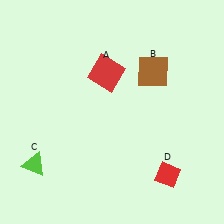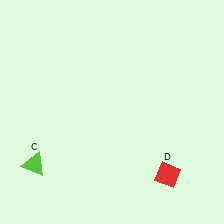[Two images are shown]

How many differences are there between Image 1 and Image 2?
There are 2 differences between the two images.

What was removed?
The brown square (B), the red square (A) were removed in Image 2.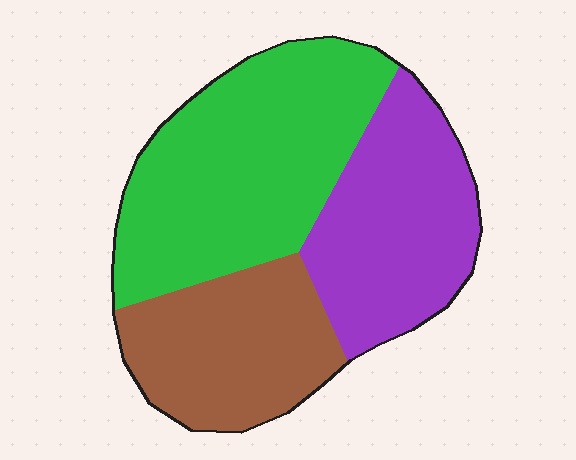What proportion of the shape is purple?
Purple takes up about one third (1/3) of the shape.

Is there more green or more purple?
Green.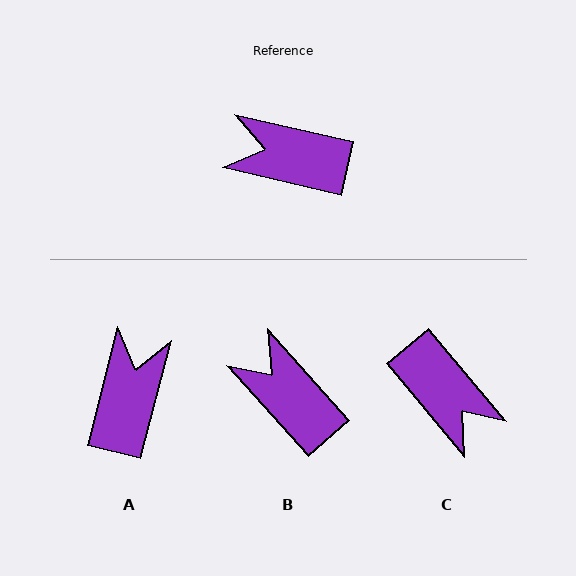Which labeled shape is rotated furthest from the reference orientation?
C, about 143 degrees away.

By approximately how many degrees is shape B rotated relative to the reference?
Approximately 35 degrees clockwise.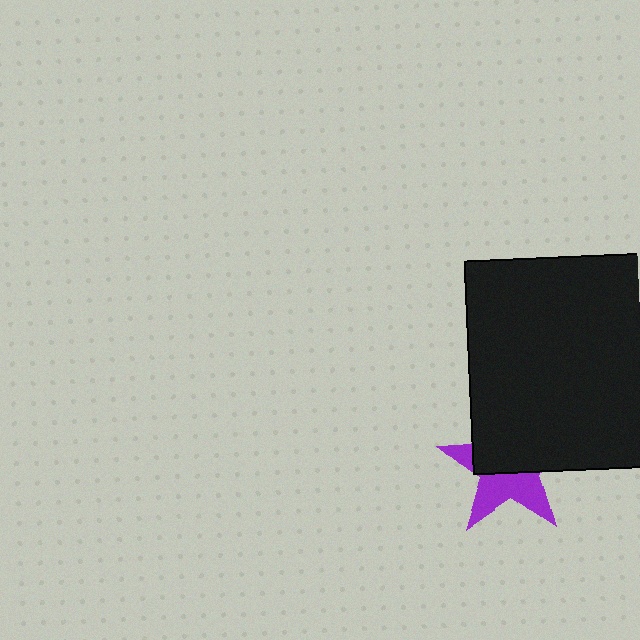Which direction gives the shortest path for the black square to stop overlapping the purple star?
Moving up gives the shortest separation.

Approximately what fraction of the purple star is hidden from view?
Roughly 54% of the purple star is hidden behind the black square.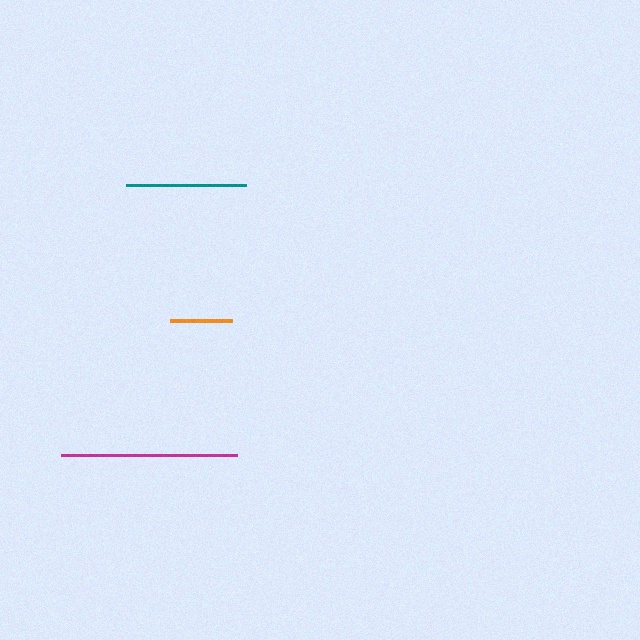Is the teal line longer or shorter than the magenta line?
The magenta line is longer than the teal line.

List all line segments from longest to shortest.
From longest to shortest: magenta, teal, orange.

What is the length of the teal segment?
The teal segment is approximately 120 pixels long.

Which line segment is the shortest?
The orange line is the shortest at approximately 62 pixels.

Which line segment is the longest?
The magenta line is the longest at approximately 176 pixels.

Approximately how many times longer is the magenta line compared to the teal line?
The magenta line is approximately 1.5 times the length of the teal line.